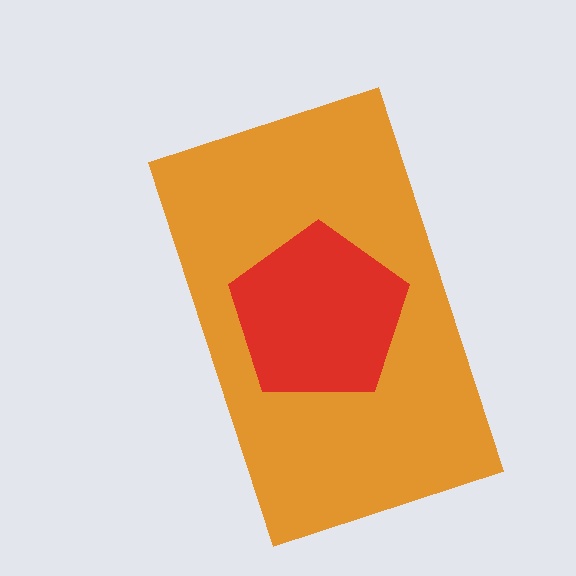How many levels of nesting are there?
2.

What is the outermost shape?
The orange rectangle.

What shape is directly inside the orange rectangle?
The red pentagon.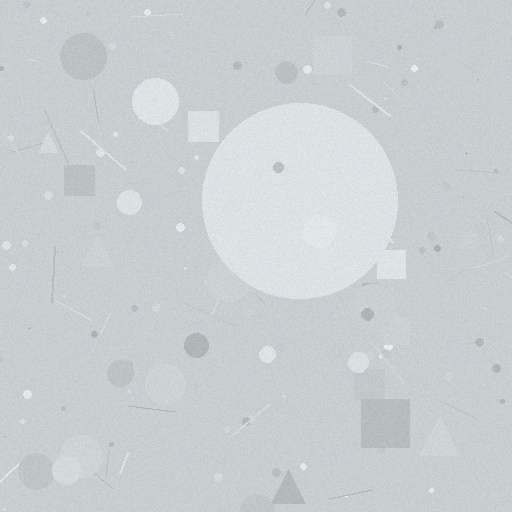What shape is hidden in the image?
A circle is hidden in the image.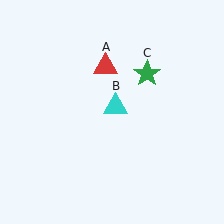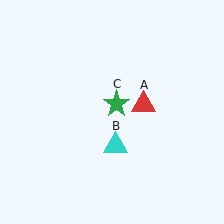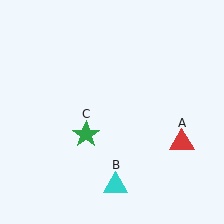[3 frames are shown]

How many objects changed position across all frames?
3 objects changed position: red triangle (object A), cyan triangle (object B), green star (object C).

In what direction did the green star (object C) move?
The green star (object C) moved down and to the left.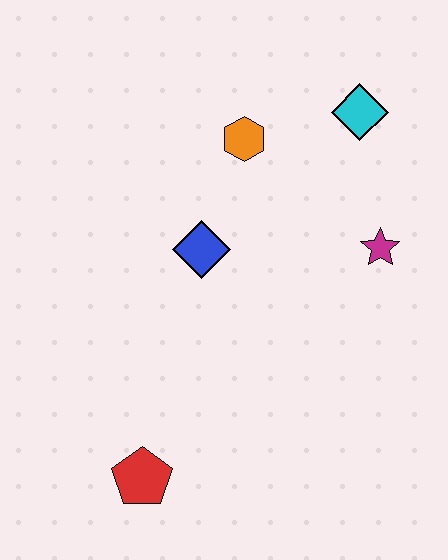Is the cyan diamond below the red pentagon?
No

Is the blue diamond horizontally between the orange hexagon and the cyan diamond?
No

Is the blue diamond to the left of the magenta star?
Yes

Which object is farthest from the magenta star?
The red pentagon is farthest from the magenta star.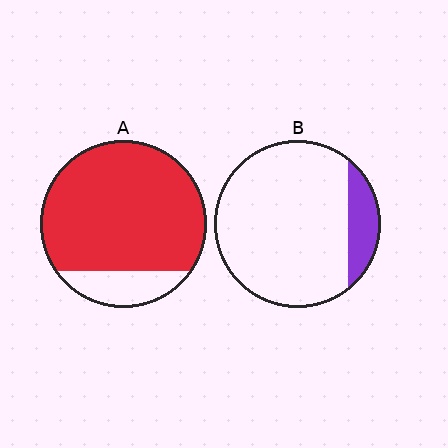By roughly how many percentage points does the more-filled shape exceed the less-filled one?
By roughly 70 percentage points (A over B).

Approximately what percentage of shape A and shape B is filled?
A is approximately 85% and B is approximately 15%.